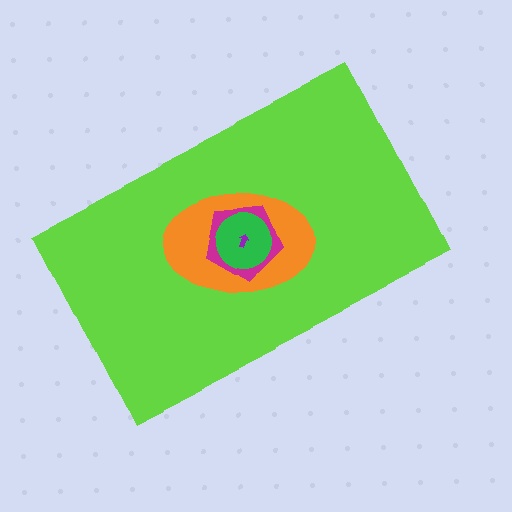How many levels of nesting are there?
5.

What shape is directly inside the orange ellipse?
The magenta pentagon.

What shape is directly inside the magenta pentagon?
The green circle.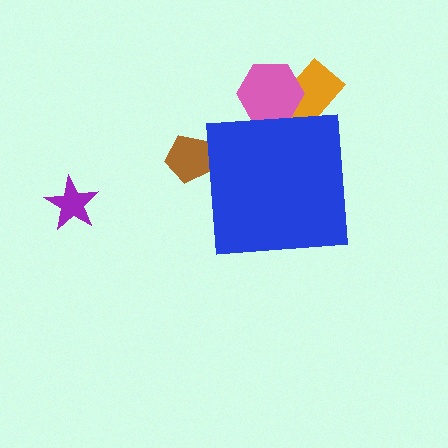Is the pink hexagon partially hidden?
Yes, the pink hexagon is partially hidden behind the blue square.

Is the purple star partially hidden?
No, the purple star is fully visible.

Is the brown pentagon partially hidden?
Yes, the brown pentagon is partially hidden behind the blue square.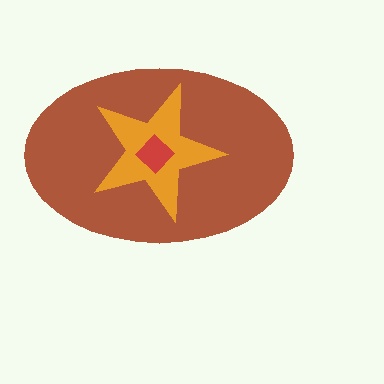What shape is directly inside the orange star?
The red diamond.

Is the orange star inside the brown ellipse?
Yes.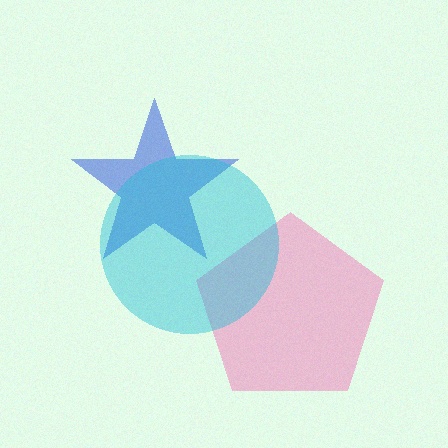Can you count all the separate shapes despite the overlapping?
Yes, there are 3 separate shapes.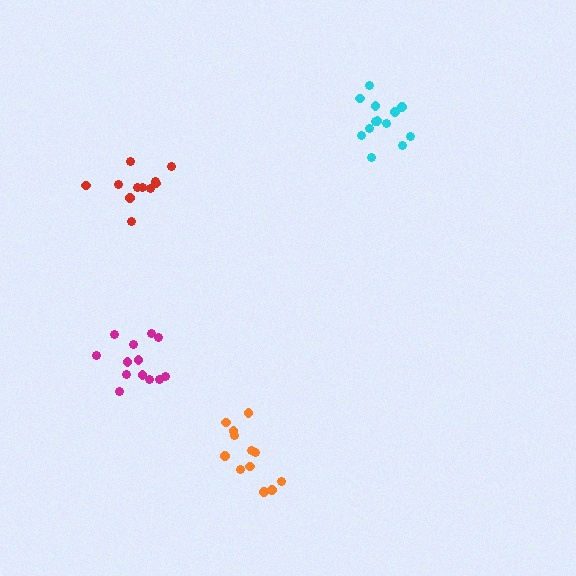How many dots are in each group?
Group 1: 12 dots, Group 2: 13 dots, Group 3: 13 dots, Group 4: 11 dots (49 total).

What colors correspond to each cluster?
The clusters are colored: orange, cyan, magenta, red.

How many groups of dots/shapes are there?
There are 4 groups.